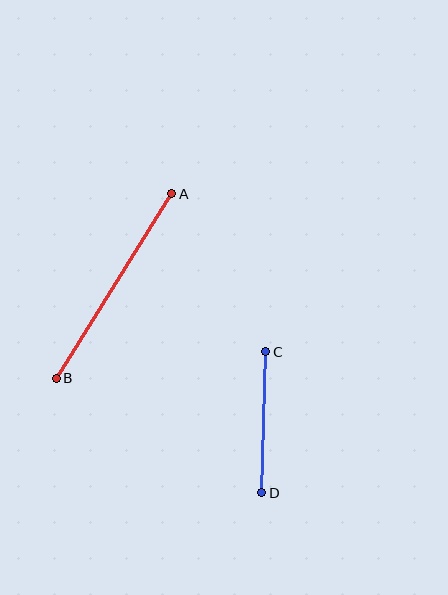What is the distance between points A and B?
The distance is approximately 218 pixels.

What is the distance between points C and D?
The distance is approximately 141 pixels.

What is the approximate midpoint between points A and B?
The midpoint is at approximately (114, 286) pixels.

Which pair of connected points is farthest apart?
Points A and B are farthest apart.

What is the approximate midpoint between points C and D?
The midpoint is at approximately (264, 422) pixels.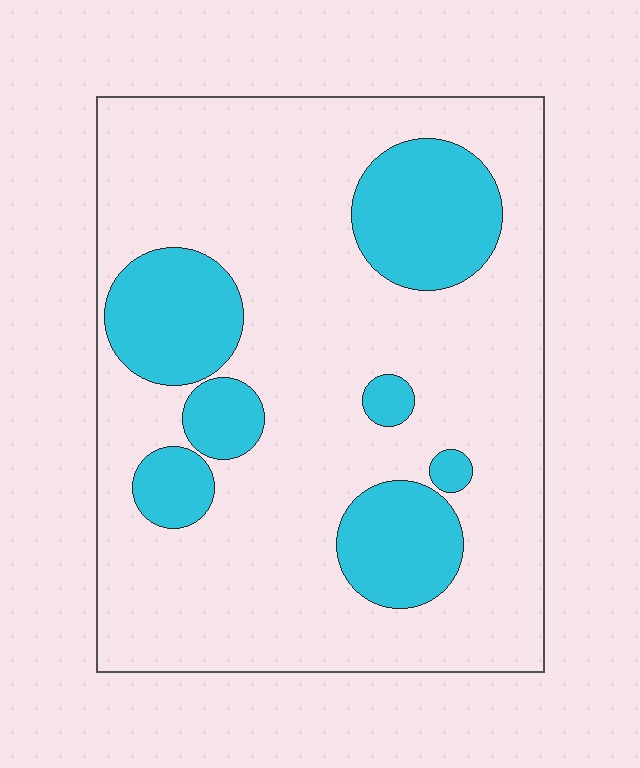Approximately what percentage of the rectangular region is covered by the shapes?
Approximately 25%.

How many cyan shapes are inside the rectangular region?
7.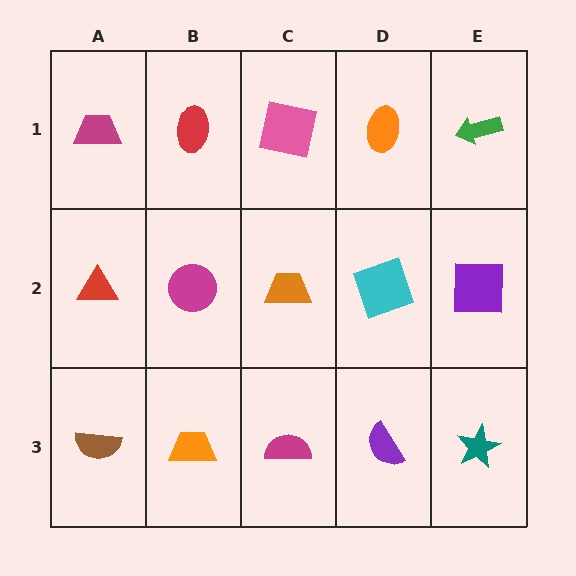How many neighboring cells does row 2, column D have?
4.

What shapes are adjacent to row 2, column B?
A red ellipse (row 1, column B), an orange trapezoid (row 3, column B), a red triangle (row 2, column A), an orange trapezoid (row 2, column C).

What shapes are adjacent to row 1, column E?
A purple square (row 2, column E), an orange ellipse (row 1, column D).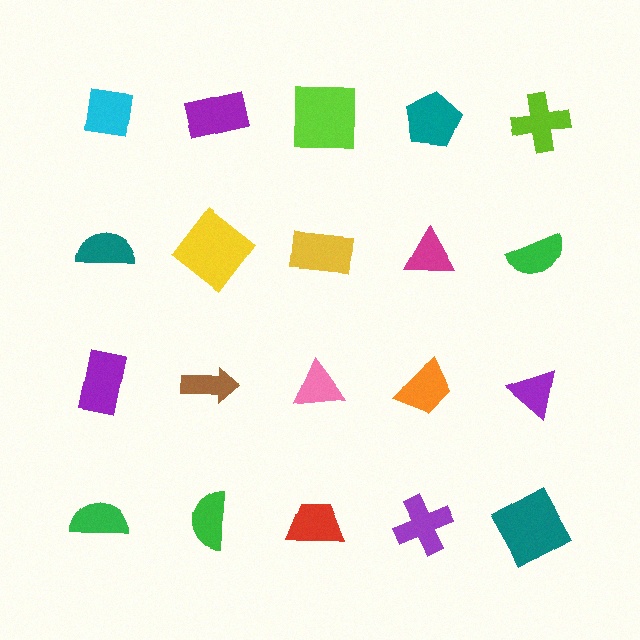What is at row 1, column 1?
A cyan square.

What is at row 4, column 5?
A teal square.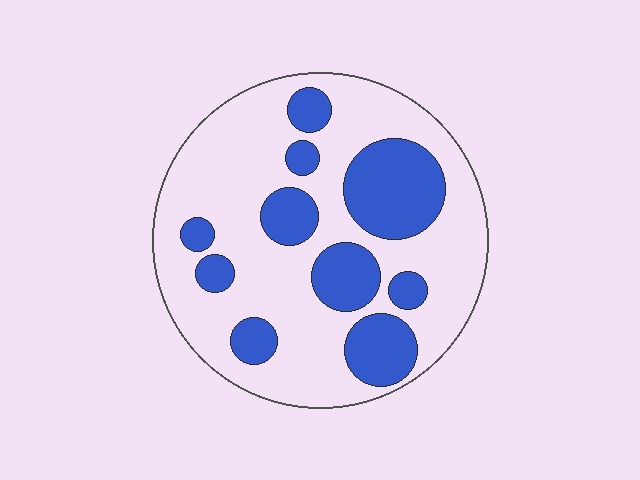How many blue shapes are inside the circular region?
10.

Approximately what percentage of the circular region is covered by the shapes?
Approximately 30%.